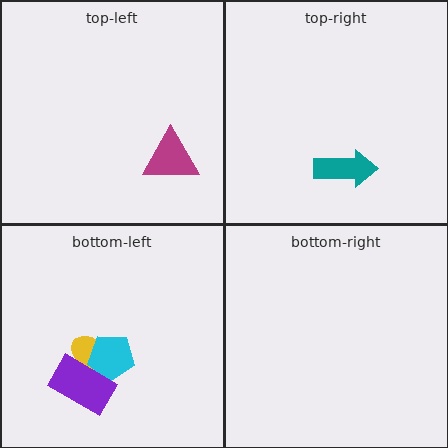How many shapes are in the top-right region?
1.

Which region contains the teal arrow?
The top-right region.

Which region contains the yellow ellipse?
The bottom-left region.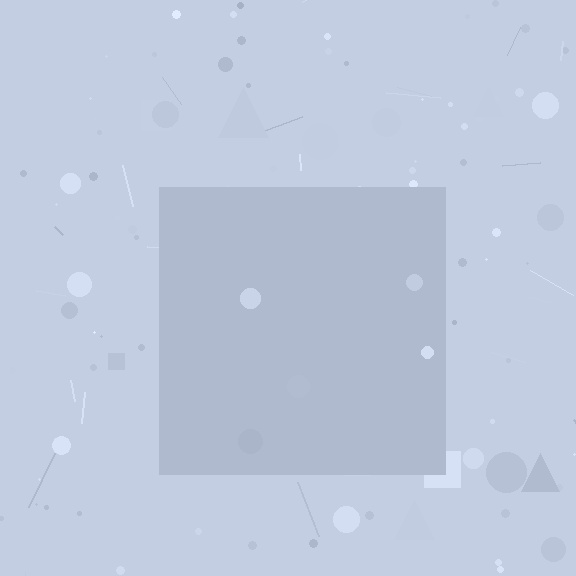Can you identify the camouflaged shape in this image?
The camouflaged shape is a square.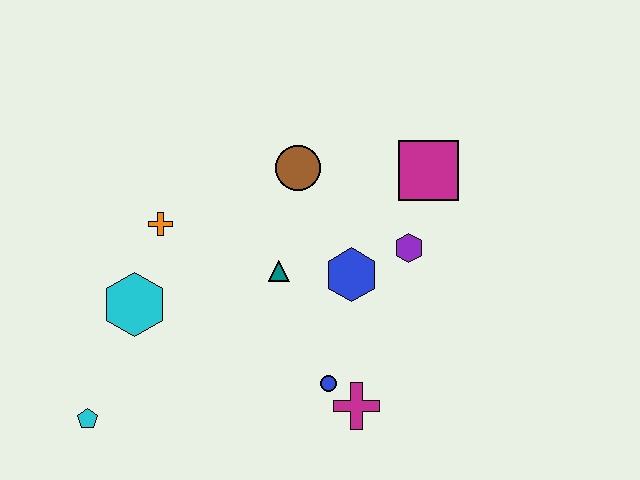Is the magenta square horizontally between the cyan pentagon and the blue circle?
No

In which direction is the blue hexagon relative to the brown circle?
The blue hexagon is below the brown circle.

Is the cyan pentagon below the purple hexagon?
Yes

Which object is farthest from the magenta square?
The cyan pentagon is farthest from the magenta square.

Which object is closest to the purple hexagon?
The blue hexagon is closest to the purple hexagon.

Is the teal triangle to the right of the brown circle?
No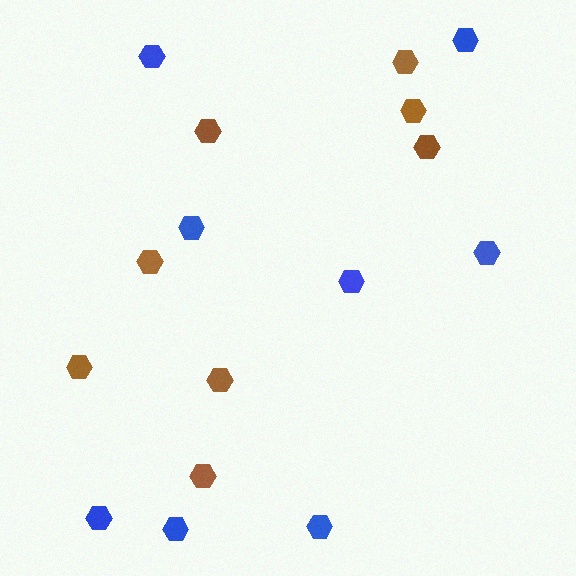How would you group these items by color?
There are 2 groups: one group of blue hexagons (8) and one group of brown hexagons (8).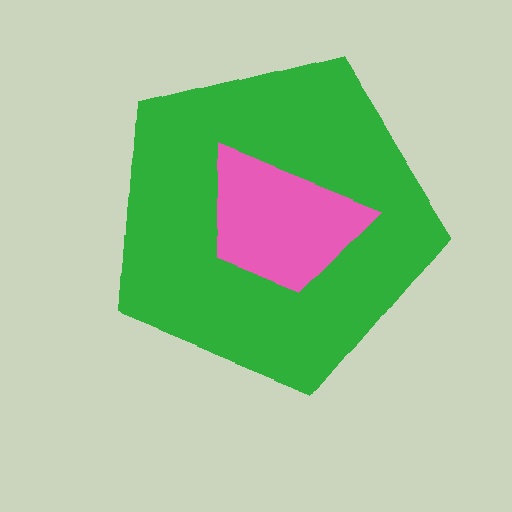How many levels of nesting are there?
2.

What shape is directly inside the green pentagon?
The pink trapezoid.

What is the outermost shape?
The green pentagon.